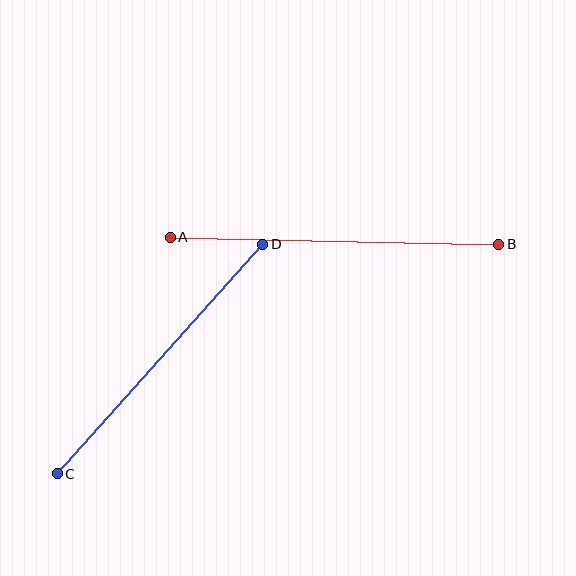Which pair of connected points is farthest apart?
Points A and B are farthest apart.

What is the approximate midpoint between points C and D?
The midpoint is at approximately (160, 359) pixels.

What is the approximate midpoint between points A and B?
The midpoint is at approximately (334, 241) pixels.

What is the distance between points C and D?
The distance is approximately 308 pixels.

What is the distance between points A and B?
The distance is approximately 329 pixels.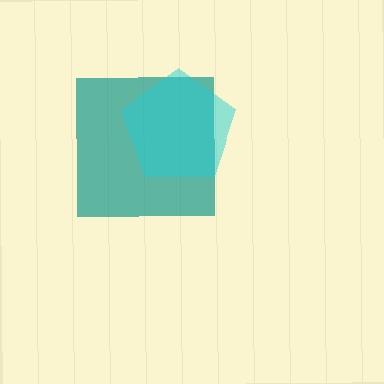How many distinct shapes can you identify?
There are 2 distinct shapes: a teal square, a cyan pentagon.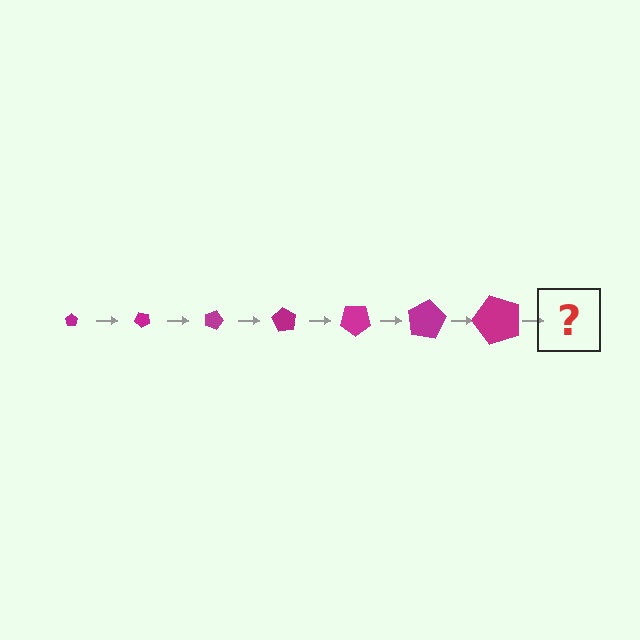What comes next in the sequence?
The next element should be a pentagon, larger than the previous one and rotated 315 degrees from the start.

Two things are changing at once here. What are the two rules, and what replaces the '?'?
The two rules are that the pentagon grows larger each step and it rotates 45 degrees each step. The '?' should be a pentagon, larger than the previous one and rotated 315 degrees from the start.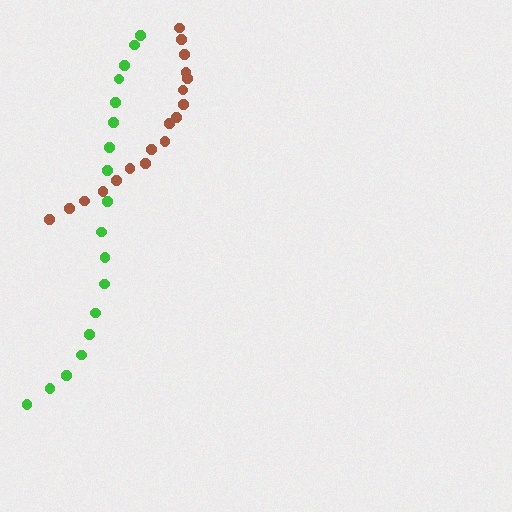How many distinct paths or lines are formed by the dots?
There are 2 distinct paths.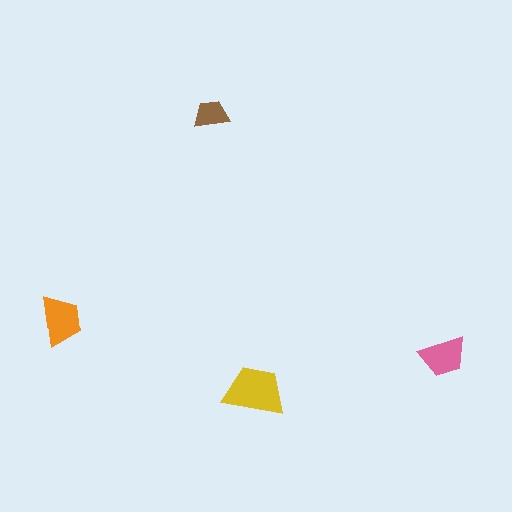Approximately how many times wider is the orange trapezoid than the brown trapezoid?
About 1.5 times wider.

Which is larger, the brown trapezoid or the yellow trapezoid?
The yellow one.